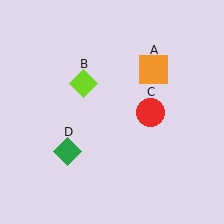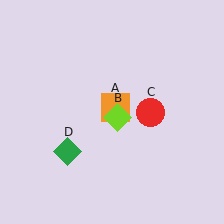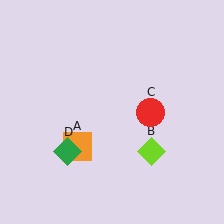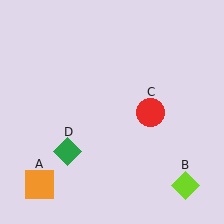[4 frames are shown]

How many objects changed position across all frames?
2 objects changed position: orange square (object A), lime diamond (object B).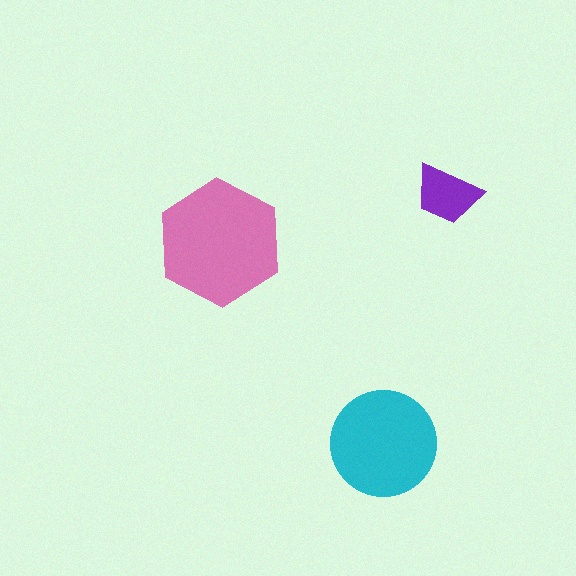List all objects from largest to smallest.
The pink hexagon, the cyan circle, the purple trapezoid.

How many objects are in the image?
There are 3 objects in the image.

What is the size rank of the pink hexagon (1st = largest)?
1st.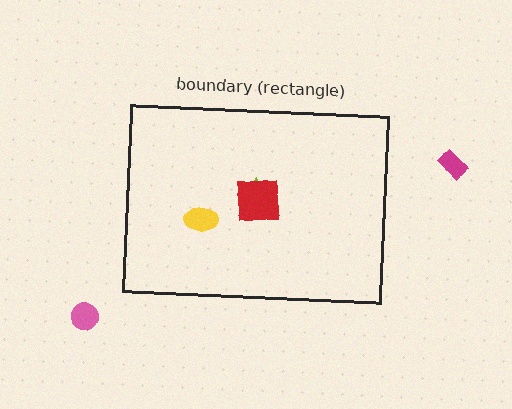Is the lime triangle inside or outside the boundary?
Inside.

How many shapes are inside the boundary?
3 inside, 2 outside.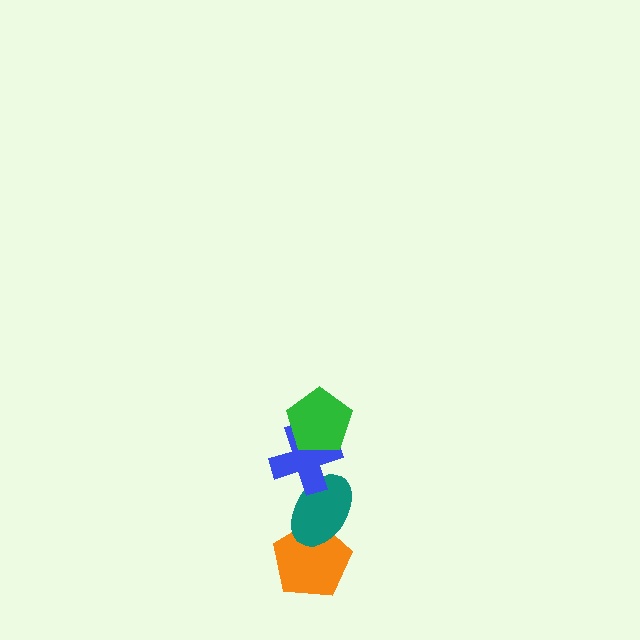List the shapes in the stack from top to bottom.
From top to bottom: the green pentagon, the blue cross, the teal ellipse, the orange pentagon.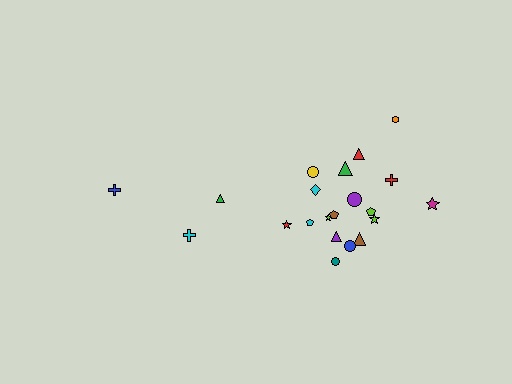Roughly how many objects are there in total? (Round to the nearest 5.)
Roughly 20 objects in total.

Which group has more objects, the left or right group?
The right group.